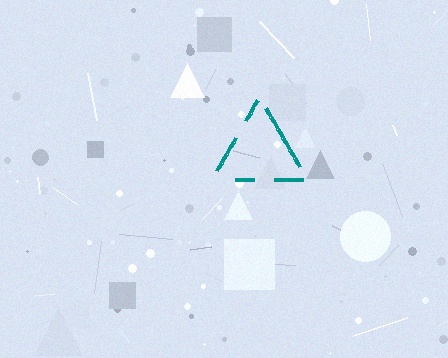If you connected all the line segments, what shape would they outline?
They would outline a triangle.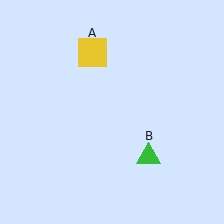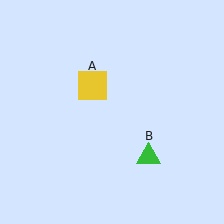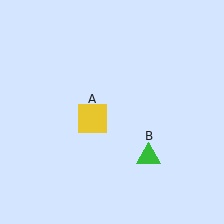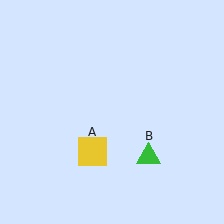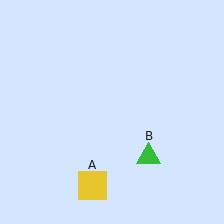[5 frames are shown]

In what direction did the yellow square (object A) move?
The yellow square (object A) moved down.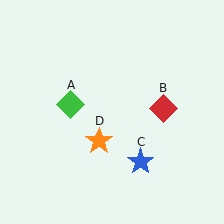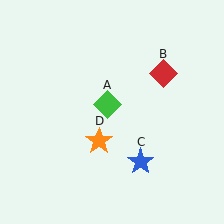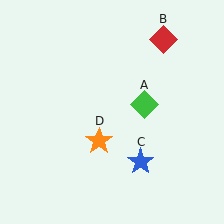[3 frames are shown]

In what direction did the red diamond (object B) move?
The red diamond (object B) moved up.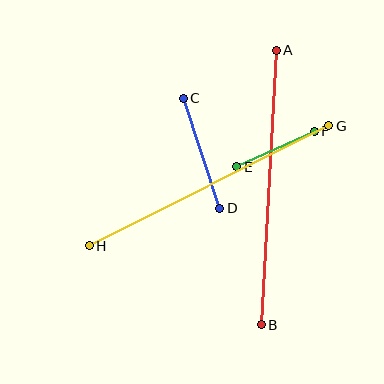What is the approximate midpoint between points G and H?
The midpoint is at approximately (209, 186) pixels.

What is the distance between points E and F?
The distance is approximately 85 pixels.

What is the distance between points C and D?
The distance is approximately 116 pixels.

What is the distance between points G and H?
The distance is approximately 268 pixels.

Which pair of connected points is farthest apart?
Points A and B are farthest apart.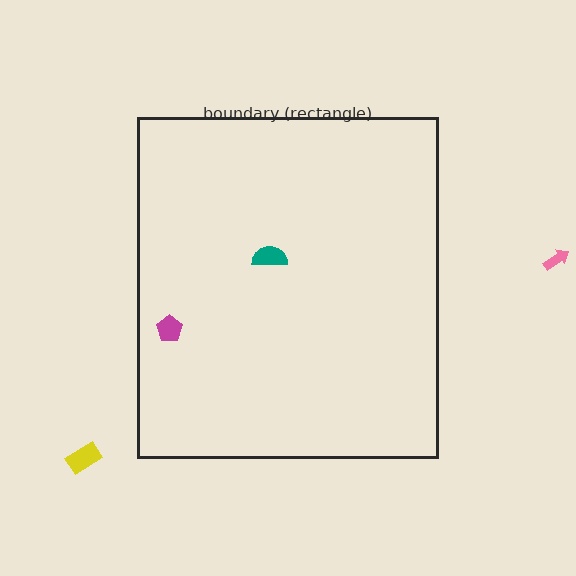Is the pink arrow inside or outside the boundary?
Outside.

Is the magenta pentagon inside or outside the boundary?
Inside.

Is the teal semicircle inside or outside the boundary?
Inside.